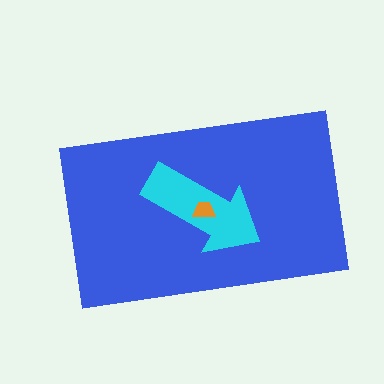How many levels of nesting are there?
3.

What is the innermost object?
The orange trapezoid.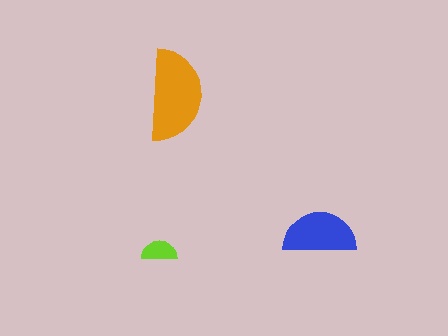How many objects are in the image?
There are 3 objects in the image.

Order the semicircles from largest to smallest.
the orange one, the blue one, the lime one.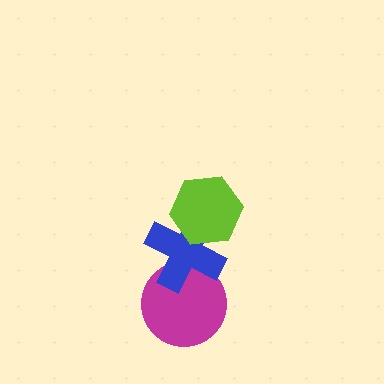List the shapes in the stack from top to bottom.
From top to bottom: the lime hexagon, the blue cross, the magenta circle.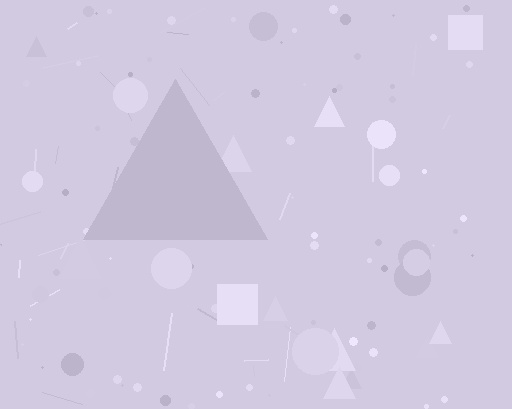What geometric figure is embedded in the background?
A triangle is embedded in the background.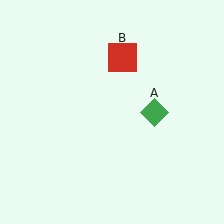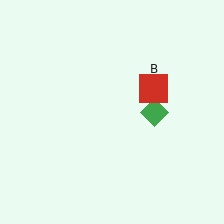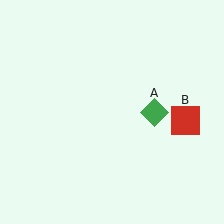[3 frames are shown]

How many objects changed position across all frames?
1 object changed position: red square (object B).